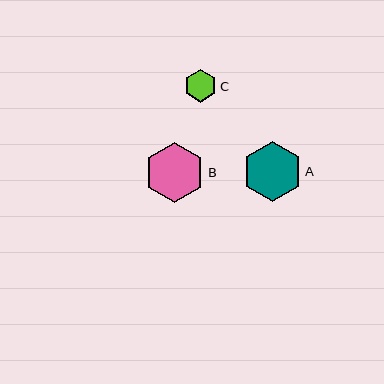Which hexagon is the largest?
Hexagon B is the largest with a size of approximately 60 pixels.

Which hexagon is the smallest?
Hexagon C is the smallest with a size of approximately 32 pixels.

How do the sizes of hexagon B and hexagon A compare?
Hexagon B and hexagon A are approximately the same size.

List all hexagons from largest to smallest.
From largest to smallest: B, A, C.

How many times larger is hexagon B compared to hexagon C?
Hexagon B is approximately 1.9 times the size of hexagon C.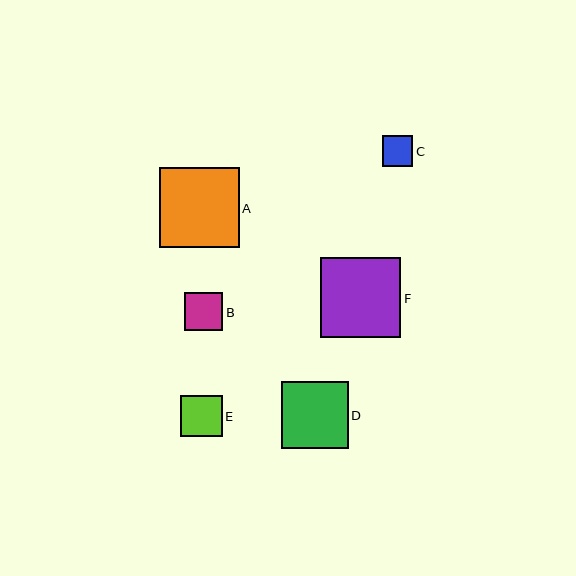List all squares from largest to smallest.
From largest to smallest: F, A, D, E, B, C.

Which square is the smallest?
Square C is the smallest with a size of approximately 31 pixels.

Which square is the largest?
Square F is the largest with a size of approximately 80 pixels.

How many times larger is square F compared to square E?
Square F is approximately 1.9 times the size of square E.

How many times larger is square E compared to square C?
Square E is approximately 1.4 times the size of square C.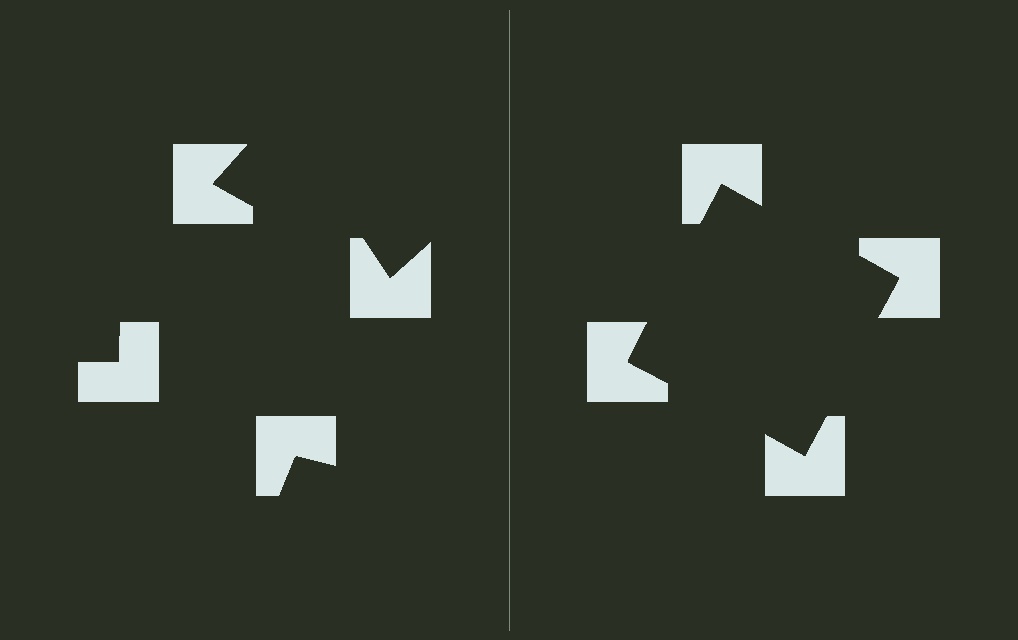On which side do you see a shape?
An illusory square appears on the right side. On the left side the wedge cuts are rotated, so no coherent shape forms.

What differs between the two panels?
The notched squares are positioned identically on both sides; only the wedge orientations differ. On the right they align to a square; on the left they are misaligned.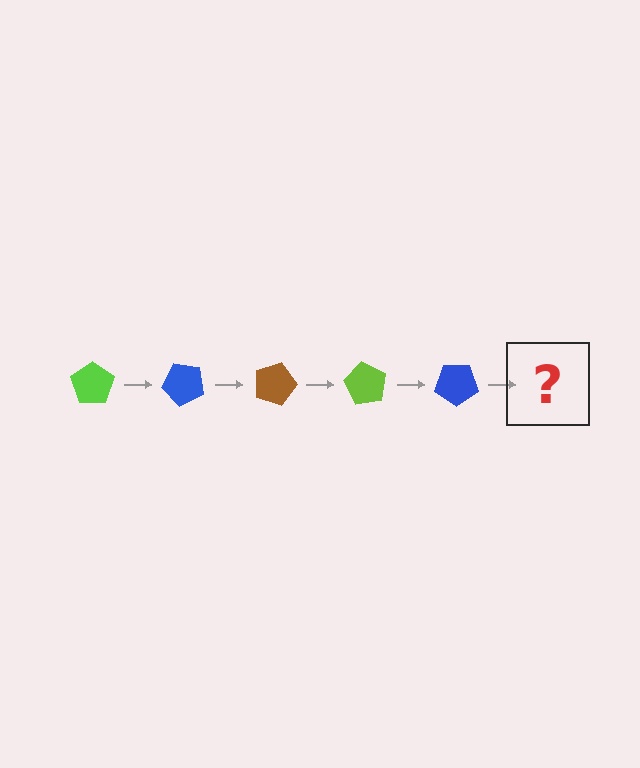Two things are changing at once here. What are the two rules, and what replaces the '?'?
The two rules are that it rotates 45 degrees each step and the color cycles through lime, blue, and brown. The '?' should be a brown pentagon, rotated 225 degrees from the start.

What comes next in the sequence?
The next element should be a brown pentagon, rotated 225 degrees from the start.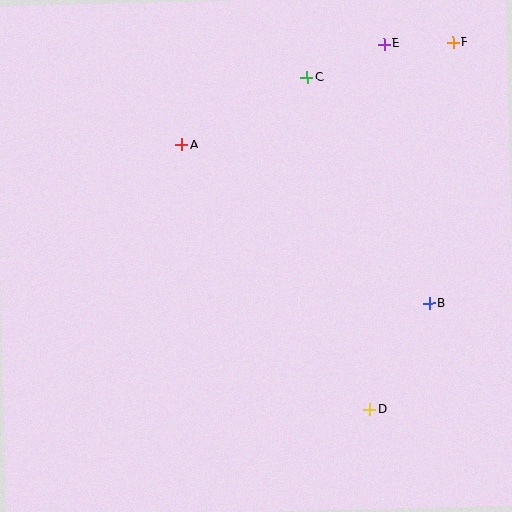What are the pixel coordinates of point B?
Point B is at (430, 303).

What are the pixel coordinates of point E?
Point E is at (384, 44).